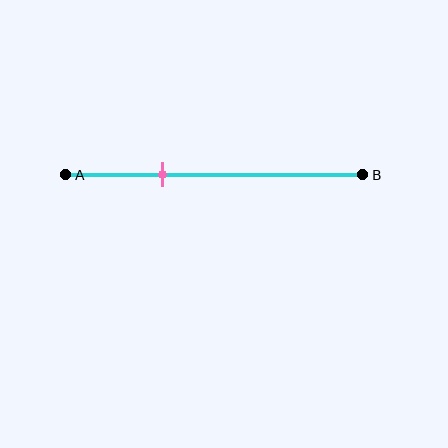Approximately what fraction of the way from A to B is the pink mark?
The pink mark is approximately 30% of the way from A to B.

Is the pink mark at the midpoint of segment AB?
No, the mark is at about 30% from A, not at the 50% midpoint.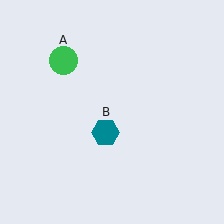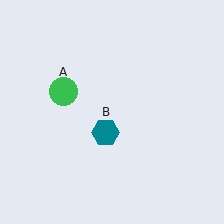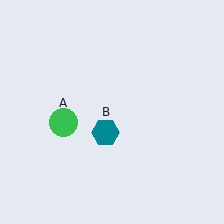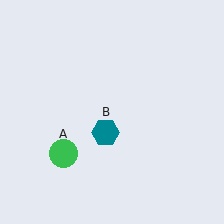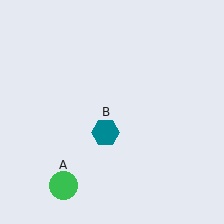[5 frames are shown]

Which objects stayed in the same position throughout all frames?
Teal hexagon (object B) remained stationary.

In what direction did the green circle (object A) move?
The green circle (object A) moved down.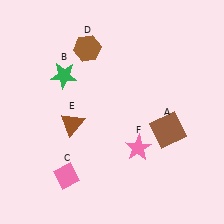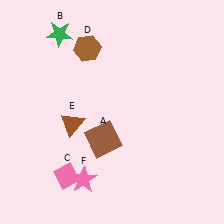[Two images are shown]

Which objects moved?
The objects that moved are: the brown square (A), the green star (B), the pink star (F).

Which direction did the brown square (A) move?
The brown square (A) moved left.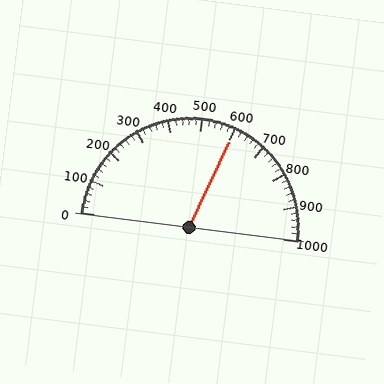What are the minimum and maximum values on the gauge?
The gauge ranges from 0 to 1000.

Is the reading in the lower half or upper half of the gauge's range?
The reading is in the upper half of the range (0 to 1000).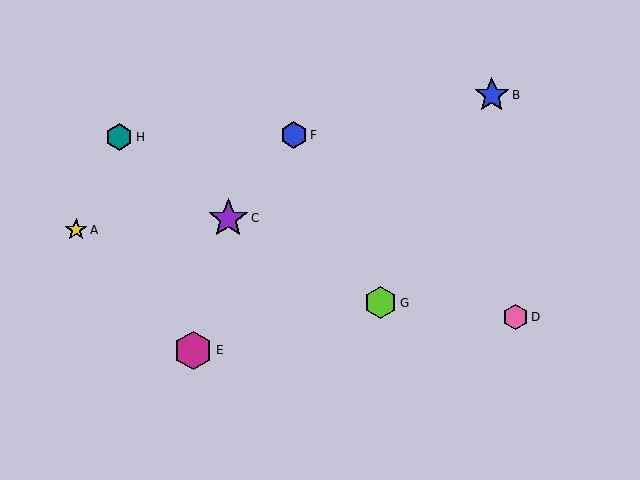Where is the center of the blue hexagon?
The center of the blue hexagon is at (294, 135).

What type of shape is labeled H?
Shape H is a teal hexagon.